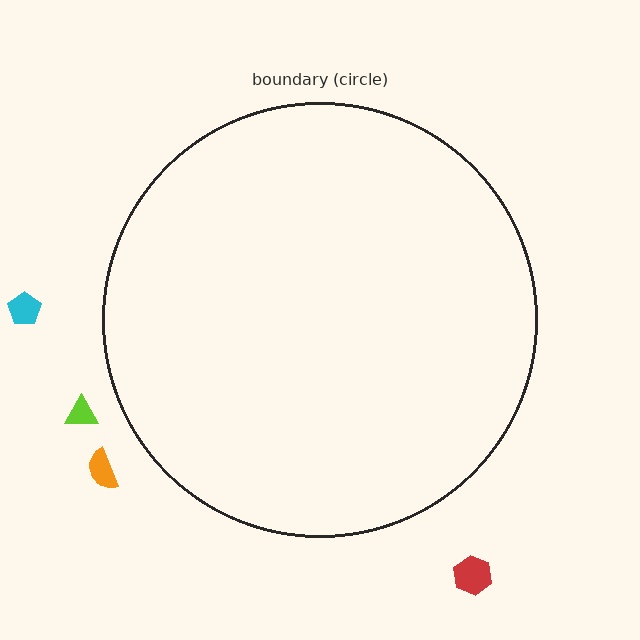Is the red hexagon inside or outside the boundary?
Outside.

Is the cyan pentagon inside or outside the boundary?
Outside.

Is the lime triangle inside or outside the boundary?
Outside.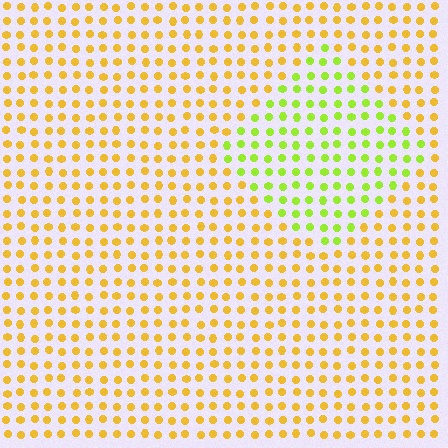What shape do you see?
I see a diamond.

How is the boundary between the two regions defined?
The boundary is defined purely by a slight shift in hue (about 43 degrees). Spacing, size, and orientation are identical on both sides.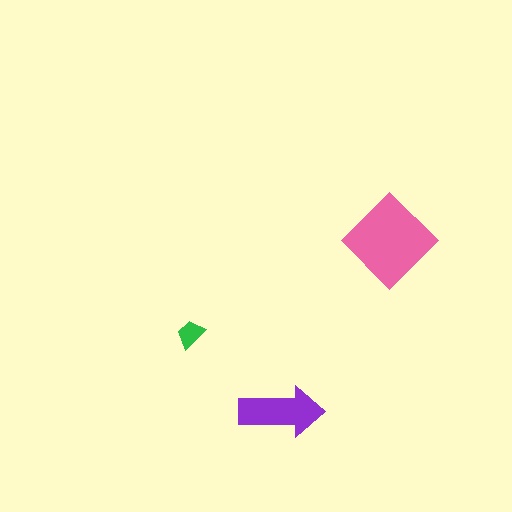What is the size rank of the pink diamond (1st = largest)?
1st.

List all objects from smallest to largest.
The green trapezoid, the purple arrow, the pink diamond.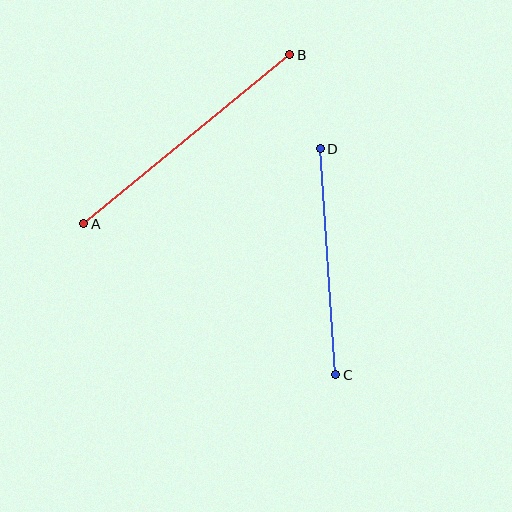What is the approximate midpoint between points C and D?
The midpoint is at approximately (328, 262) pixels.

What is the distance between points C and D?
The distance is approximately 227 pixels.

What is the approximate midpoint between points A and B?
The midpoint is at approximately (187, 139) pixels.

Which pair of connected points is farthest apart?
Points A and B are farthest apart.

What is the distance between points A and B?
The distance is approximately 266 pixels.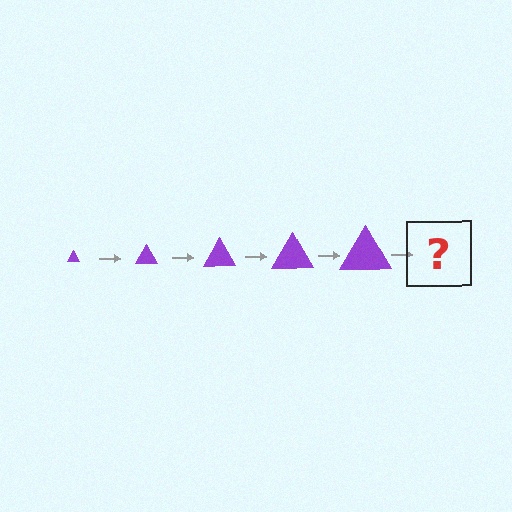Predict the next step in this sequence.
The next step is a purple triangle, larger than the previous one.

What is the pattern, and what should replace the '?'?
The pattern is that the triangle gets progressively larger each step. The '?' should be a purple triangle, larger than the previous one.